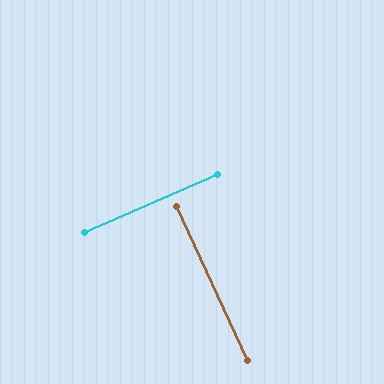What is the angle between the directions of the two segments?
Approximately 89 degrees.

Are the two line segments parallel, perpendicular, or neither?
Perpendicular — they meet at approximately 89°.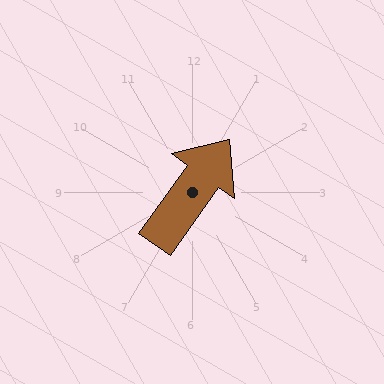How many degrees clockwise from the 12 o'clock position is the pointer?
Approximately 36 degrees.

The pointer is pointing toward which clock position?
Roughly 1 o'clock.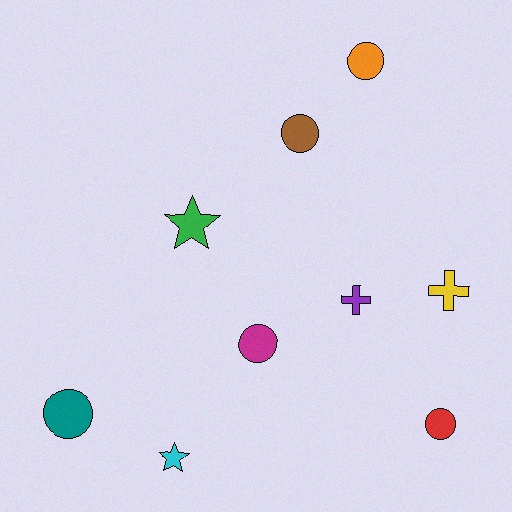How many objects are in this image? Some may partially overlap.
There are 9 objects.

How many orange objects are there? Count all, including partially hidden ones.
There is 1 orange object.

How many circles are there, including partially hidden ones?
There are 5 circles.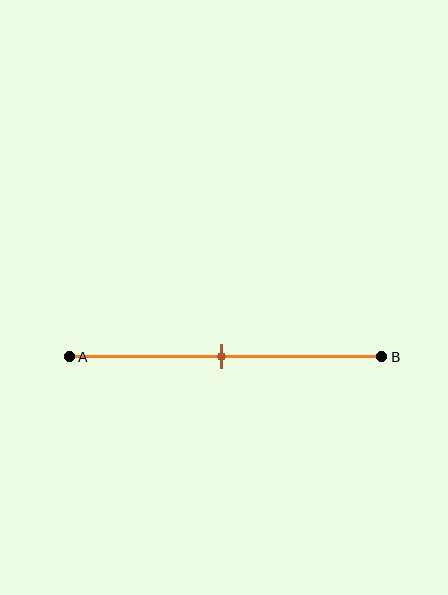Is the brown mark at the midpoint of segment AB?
Yes, the mark is approximately at the midpoint.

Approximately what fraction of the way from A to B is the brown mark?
The brown mark is approximately 50% of the way from A to B.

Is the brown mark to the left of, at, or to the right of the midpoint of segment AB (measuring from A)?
The brown mark is approximately at the midpoint of segment AB.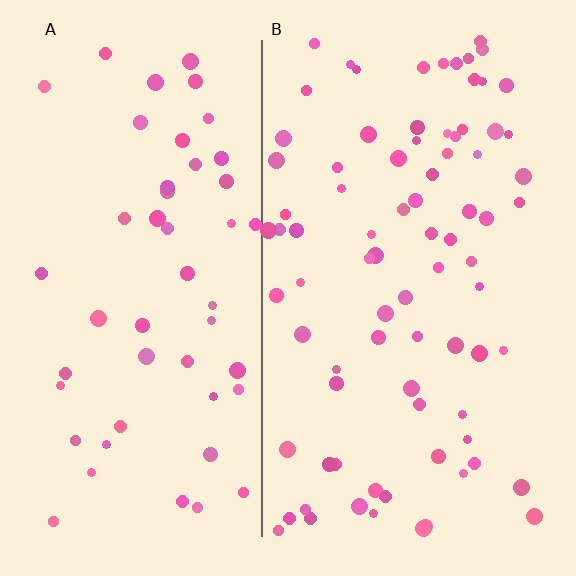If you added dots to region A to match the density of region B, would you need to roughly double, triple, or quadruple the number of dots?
Approximately double.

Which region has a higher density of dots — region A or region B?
B (the right).